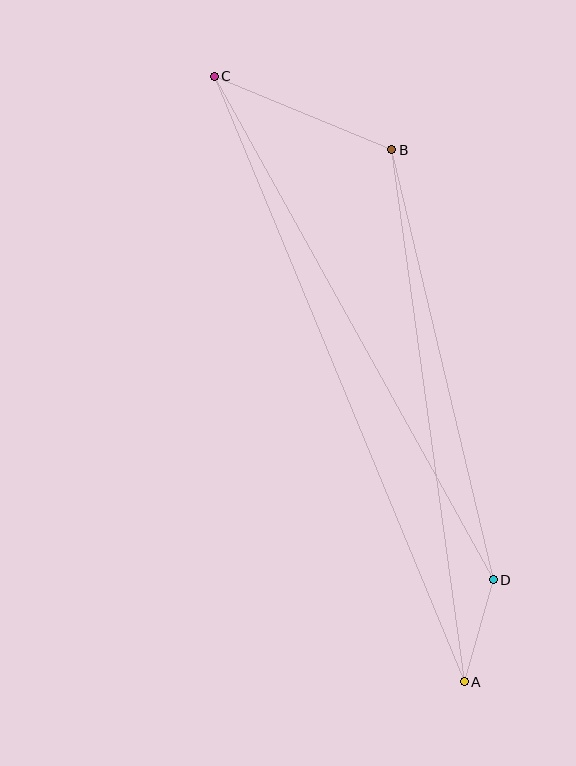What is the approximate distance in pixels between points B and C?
The distance between B and C is approximately 192 pixels.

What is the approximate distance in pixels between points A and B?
The distance between A and B is approximately 537 pixels.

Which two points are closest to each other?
Points A and D are closest to each other.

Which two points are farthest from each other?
Points A and C are farthest from each other.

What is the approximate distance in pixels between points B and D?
The distance between B and D is approximately 442 pixels.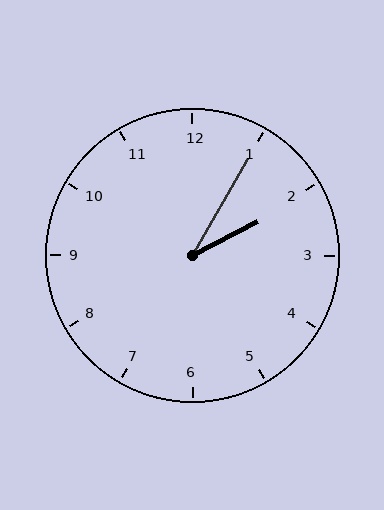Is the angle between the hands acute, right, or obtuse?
It is acute.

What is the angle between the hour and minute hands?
Approximately 32 degrees.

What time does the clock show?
2:05.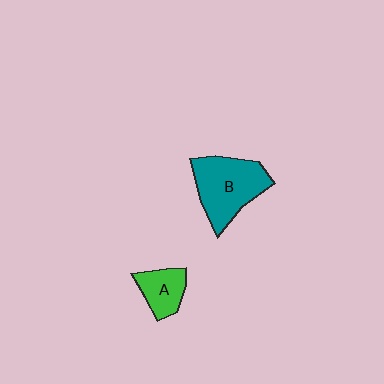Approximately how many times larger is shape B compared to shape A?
Approximately 2.1 times.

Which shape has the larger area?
Shape B (teal).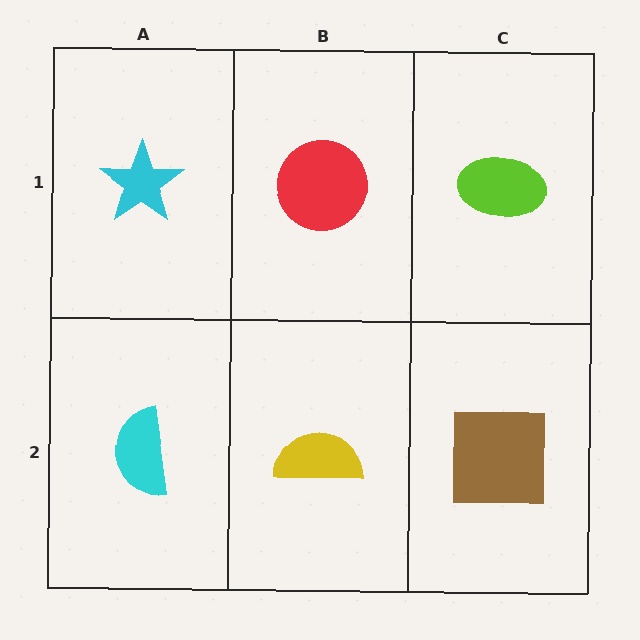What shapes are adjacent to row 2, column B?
A red circle (row 1, column B), a cyan semicircle (row 2, column A), a brown square (row 2, column C).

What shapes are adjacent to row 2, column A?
A cyan star (row 1, column A), a yellow semicircle (row 2, column B).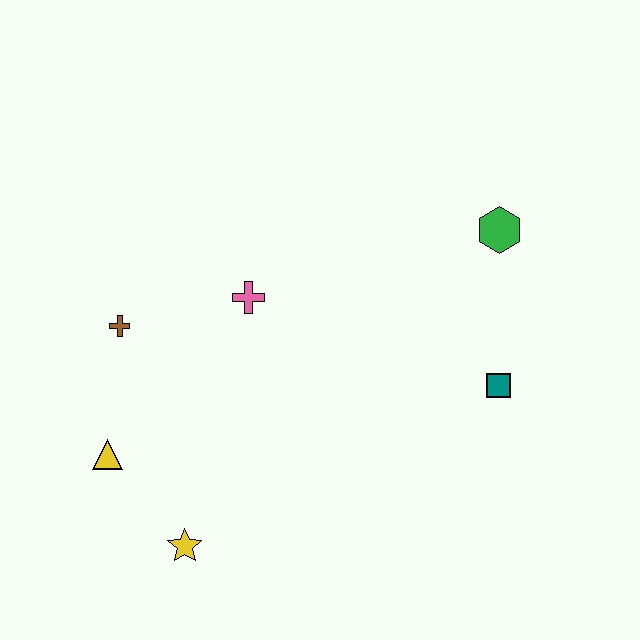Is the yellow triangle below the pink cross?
Yes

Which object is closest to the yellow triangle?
The yellow star is closest to the yellow triangle.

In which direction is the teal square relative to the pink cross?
The teal square is to the right of the pink cross.